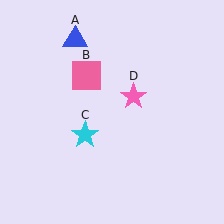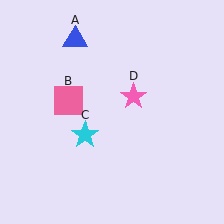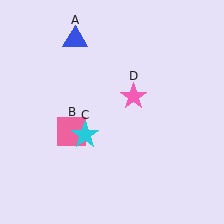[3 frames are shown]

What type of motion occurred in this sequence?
The pink square (object B) rotated counterclockwise around the center of the scene.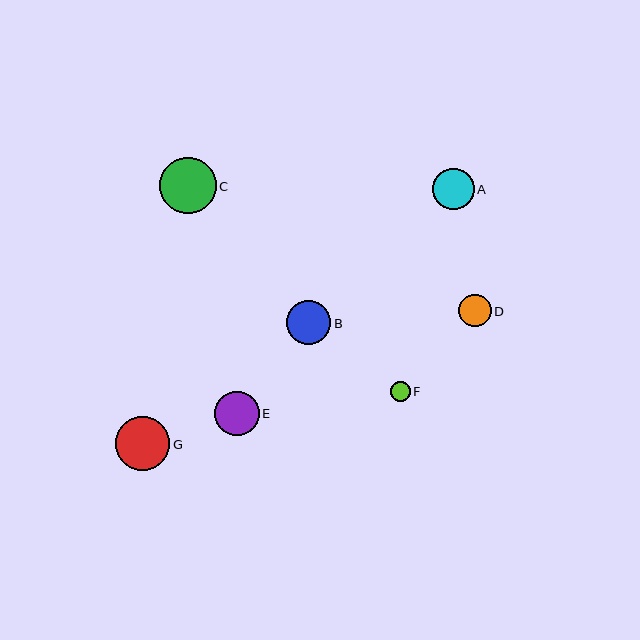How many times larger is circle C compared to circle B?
Circle C is approximately 1.3 times the size of circle B.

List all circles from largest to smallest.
From largest to smallest: C, G, E, B, A, D, F.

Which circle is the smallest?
Circle F is the smallest with a size of approximately 20 pixels.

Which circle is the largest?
Circle C is the largest with a size of approximately 57 pixels.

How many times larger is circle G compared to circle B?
Circle G is approximately 1.2 times the size of circle B.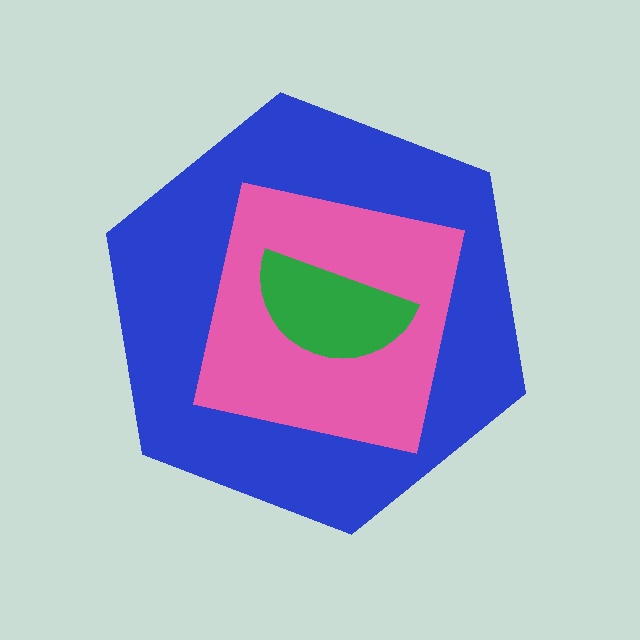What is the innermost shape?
The green semicircle.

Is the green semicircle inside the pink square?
Yes.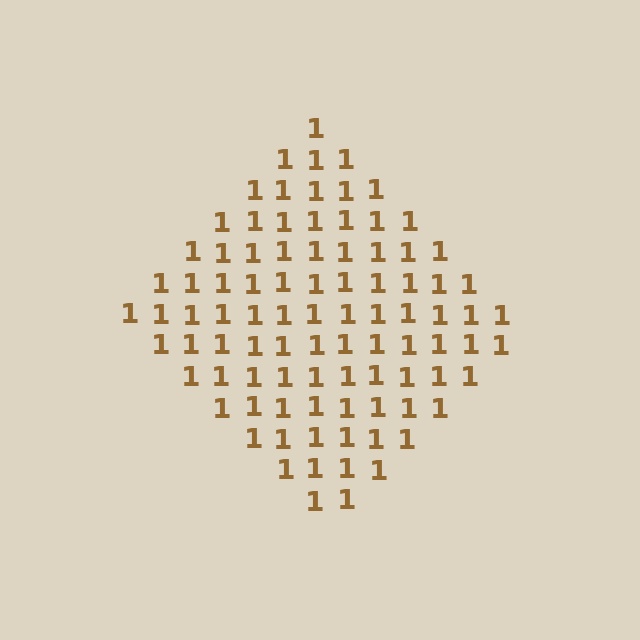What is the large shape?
The large shape is a diamond.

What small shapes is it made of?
It is made of small digit 1's.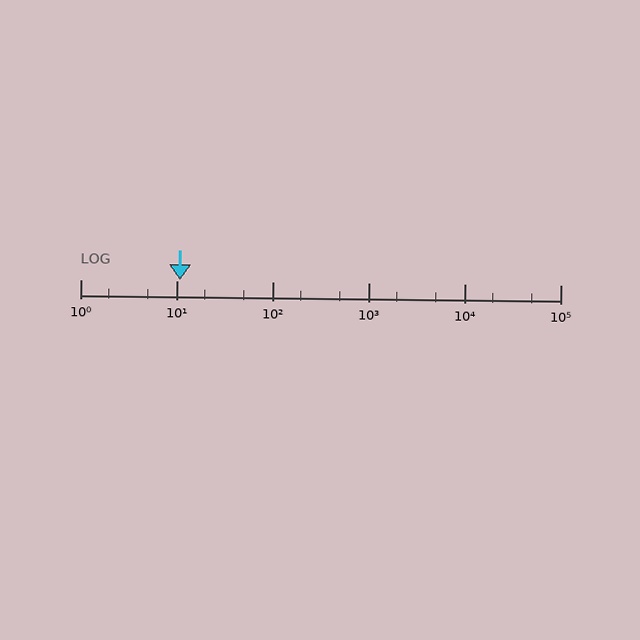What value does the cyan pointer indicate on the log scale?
The pointer indicates approximately 11.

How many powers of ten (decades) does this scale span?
The scale spans 5 decades, from 1 to 100000.